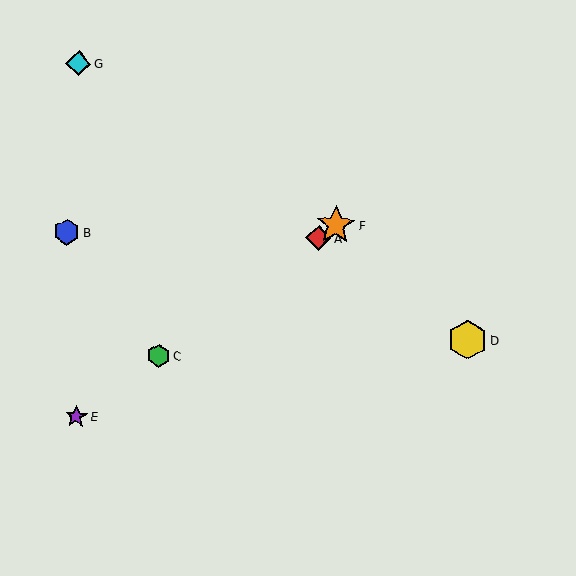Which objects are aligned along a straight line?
Objects A, C, E, F are aligned along a straight line.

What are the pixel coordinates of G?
Object G is at (78, 63).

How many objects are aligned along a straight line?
4 objects (A, C, E, F) are aligned along a straight line.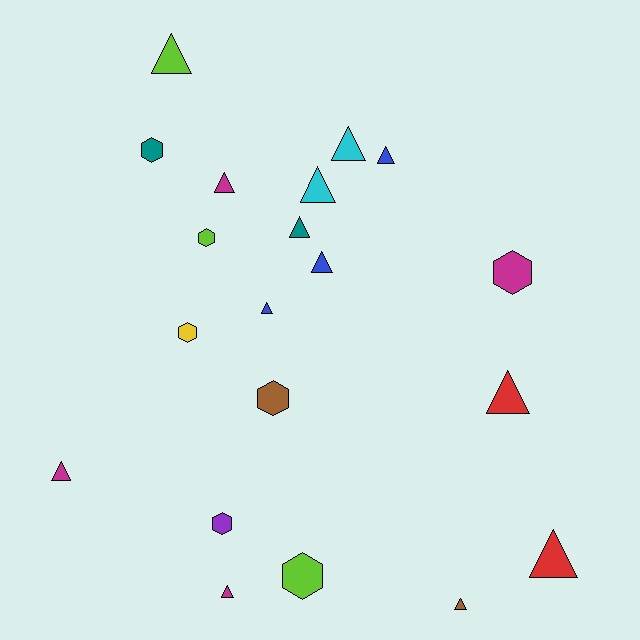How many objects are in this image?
There are 20 objects.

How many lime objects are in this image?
There are 3 lime objects.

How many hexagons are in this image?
There are 7 hexagons.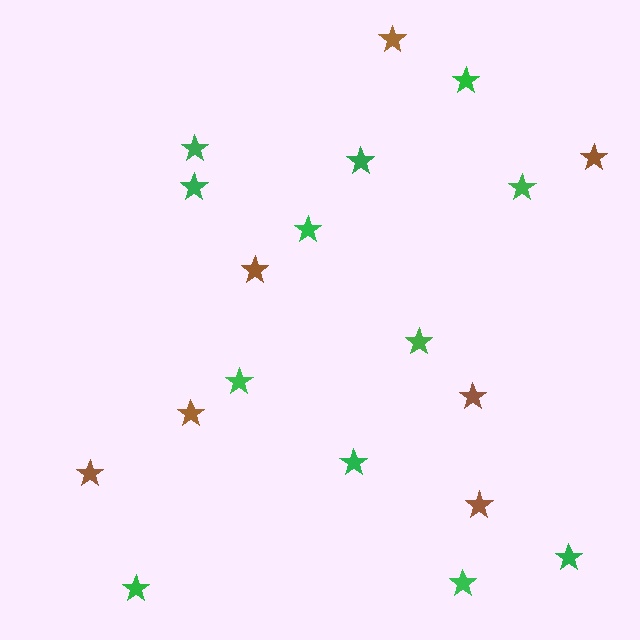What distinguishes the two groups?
There are 2 groups: one group of green stars (12) and one group of brown stars (7).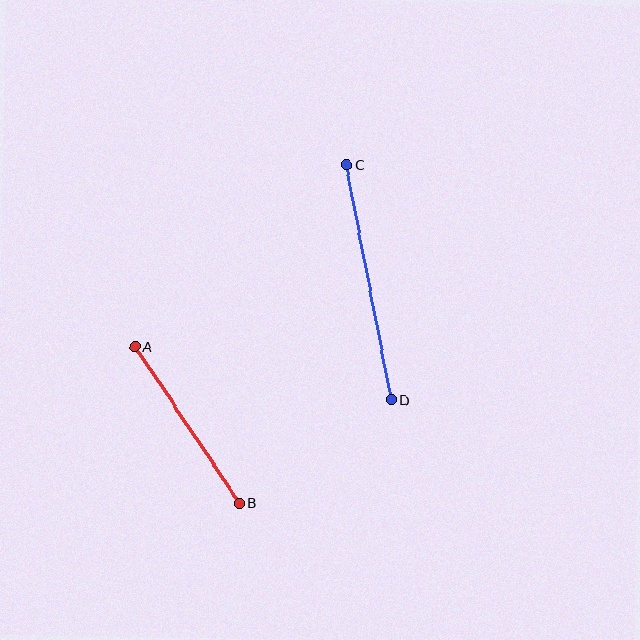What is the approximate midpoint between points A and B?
The midpoint is at approximately (187, 425) pixels.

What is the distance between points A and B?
The distance is approximately 188 pixels.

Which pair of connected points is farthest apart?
Points C and D are farthest apart.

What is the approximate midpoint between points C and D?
The midpoint is at approximately (369, 282) pixels.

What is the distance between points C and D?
The distance is approximately 240 pixels.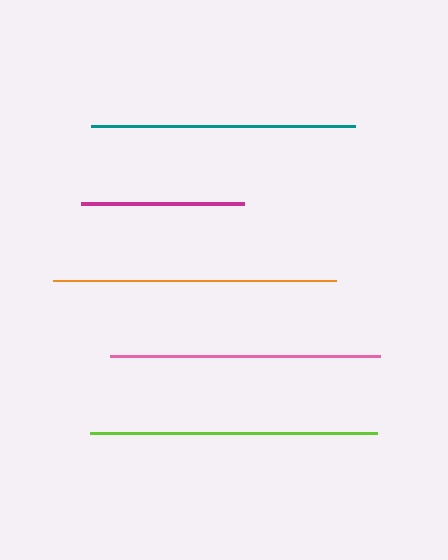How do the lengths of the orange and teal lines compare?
The orange and teal lines are approximately the same length.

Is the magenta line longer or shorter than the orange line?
The orange line is longer than the magenta line.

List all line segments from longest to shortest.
From longest to shortest: lime, orange, pink, teal, magenta.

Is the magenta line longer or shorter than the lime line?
The lime line is longer than the magenta line.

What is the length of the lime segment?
The lime segment is approximately 287 pixels long.